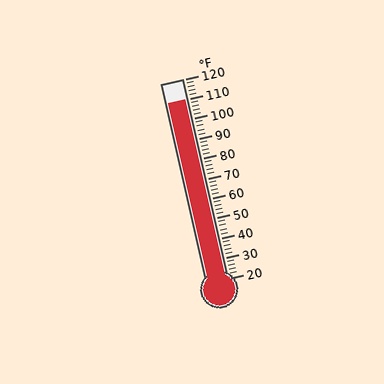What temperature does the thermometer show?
The thermometer shows approximately 110°F.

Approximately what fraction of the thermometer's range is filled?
The thermometer is filled to approximately 90% of its range.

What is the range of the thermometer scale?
The thermometer scale ranges from 20°F to 120°F.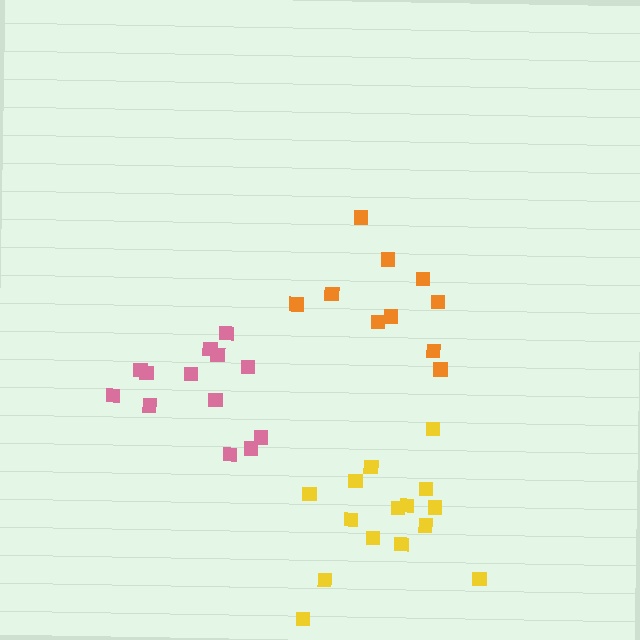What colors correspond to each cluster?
The clusters are colored: yellow, orange, pink.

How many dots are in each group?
Group 1: 15 dots, Group 2: 10 dots, Group 3: 13 dots (38 total).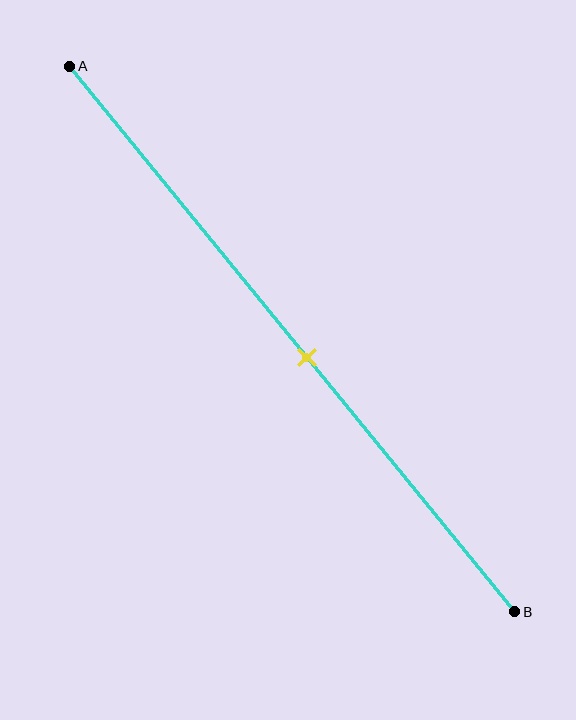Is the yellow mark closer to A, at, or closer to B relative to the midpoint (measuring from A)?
The yellow mark is closer to point B than the midpoint of segment AB.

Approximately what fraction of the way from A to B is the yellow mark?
The yellow mark is approximately 55% of the way from A to B.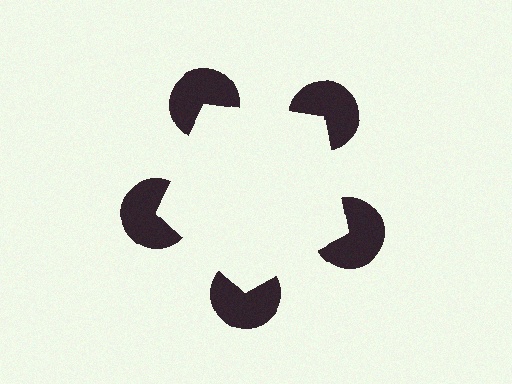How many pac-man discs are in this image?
There are 5 — one at each vertex of the illusory pentagon.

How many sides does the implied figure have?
5 sides.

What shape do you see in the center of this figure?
An illusory pentagon — its edges are inferred from the aligned wedge cuts in the pac-man discs, not physically drawn.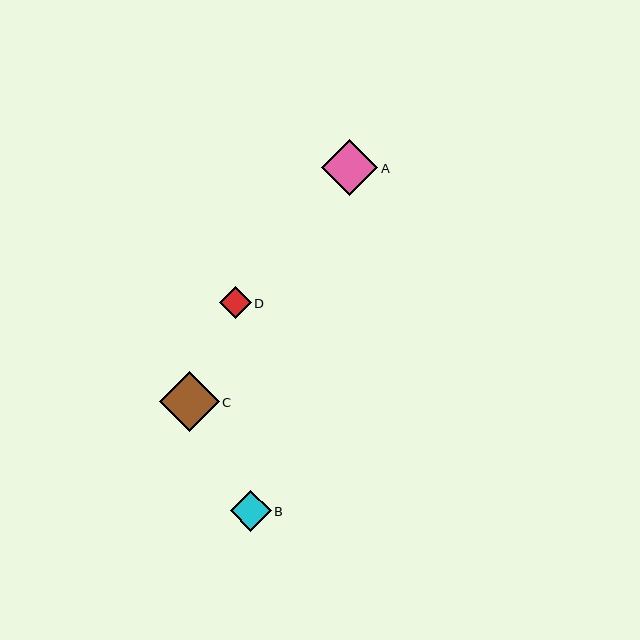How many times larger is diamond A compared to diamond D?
Diamond A is approximately 1.7 times the size of diamond D.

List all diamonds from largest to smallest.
From largest to smallest: C, A, B, D.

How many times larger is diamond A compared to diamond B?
Diamond A is approximately 1.4 times the size of diamond B.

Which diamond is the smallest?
Diamond D is the smallest with a size of approximately 32 pixels.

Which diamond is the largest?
Diamond C is the largest with a size of approximately 60 pixels.